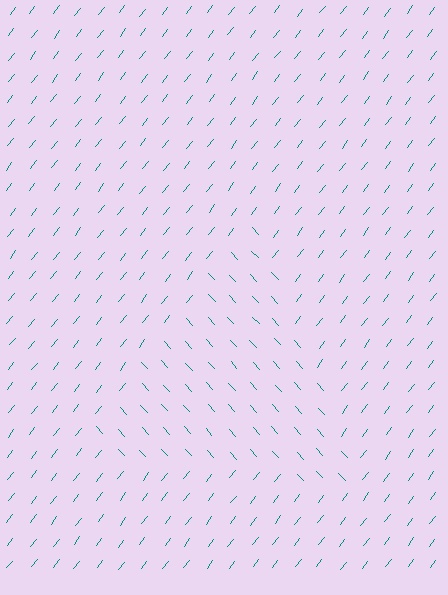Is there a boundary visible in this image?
Yes, there is a texture boundary formed by a change in line orientation.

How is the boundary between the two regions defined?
The boundary is defined purely by a change in line orientation (approximately 80 degrees difference). All lines are the same color and thickness.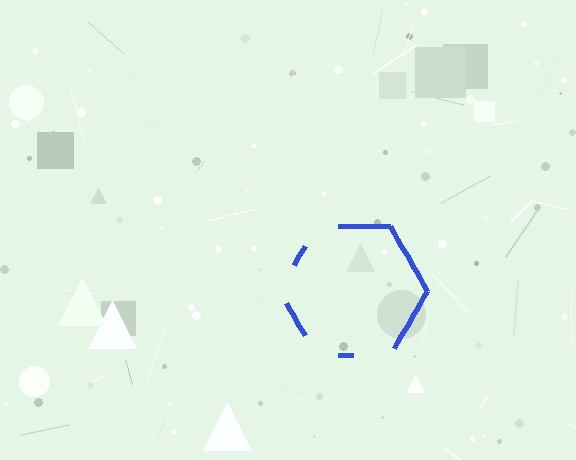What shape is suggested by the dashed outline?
The dashed outline suggests a hexagon.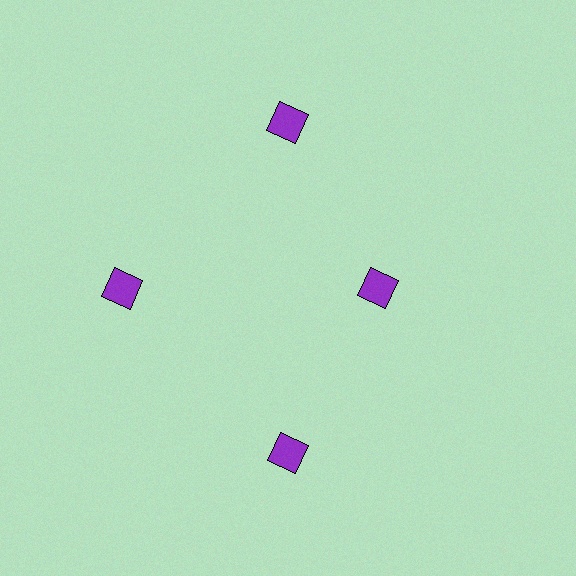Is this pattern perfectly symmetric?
No. The 4 purple diamonds are arranged in a ring, but one element near the 3 o'clock position is pulled inward toward the center, breaking the 4-fold rotational symmetry.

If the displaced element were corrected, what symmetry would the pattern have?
It would have 4-fold rotational symmetry — the pattern would map onto itself every 90 degrees.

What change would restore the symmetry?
The symmetry would be restored by moving it outward, back onto the ring so that all 4 diamonds sit at equal angles and equal distance from the center.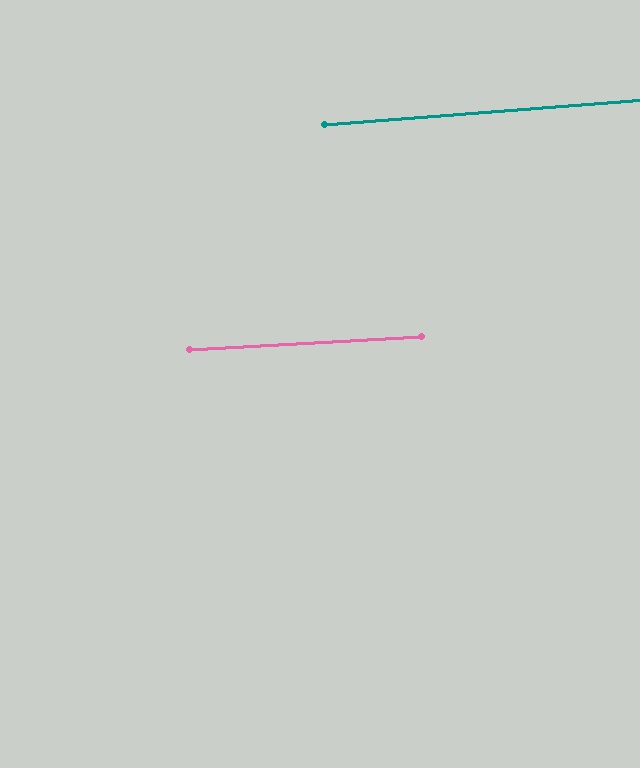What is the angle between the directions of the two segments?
Approximately 1 degree.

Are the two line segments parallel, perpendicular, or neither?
Parallel — their directions differ by only 1.3°.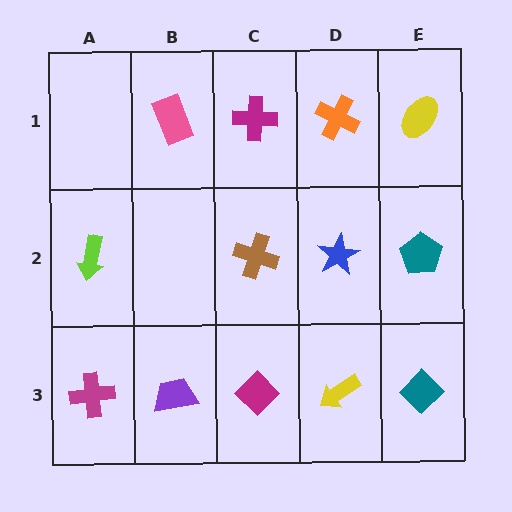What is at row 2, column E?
A teal pentagon.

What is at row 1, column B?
A pink rectangle.